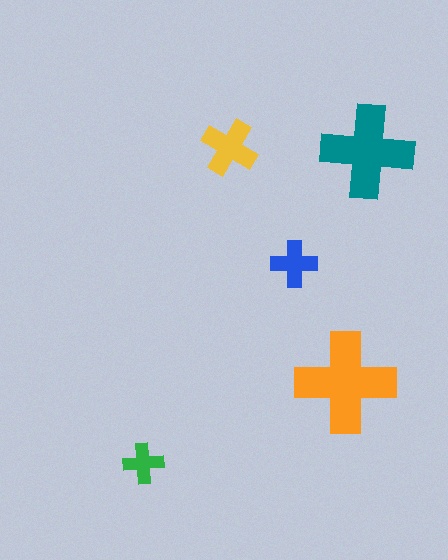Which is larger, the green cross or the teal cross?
The teal one.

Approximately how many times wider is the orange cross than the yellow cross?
About 2 times wider.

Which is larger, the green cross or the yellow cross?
The yellow one.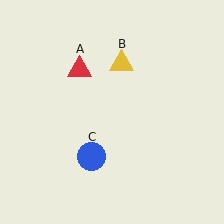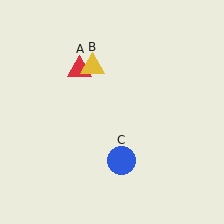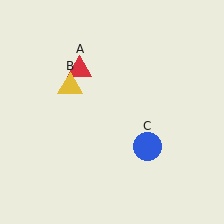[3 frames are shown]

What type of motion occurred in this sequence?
The yellow triangle (object B), blue circle (object C) rotated counterclockwise around the center of the scene.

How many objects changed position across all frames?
2 objects changed position: yellow triangle (object B), blue circle (object C).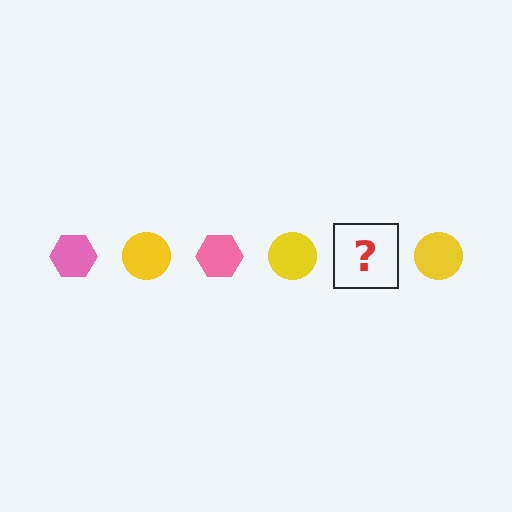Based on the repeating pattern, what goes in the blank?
The blank should be a pink hexagon.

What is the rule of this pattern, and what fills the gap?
The rule is that the pattern alternates between pink hexagon and yellow circle. The gap should be filled with a pink hexagon.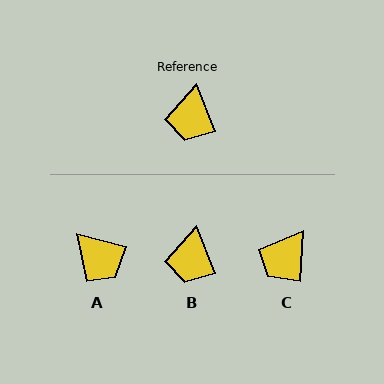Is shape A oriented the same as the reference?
No, it is off by about 54 degrees.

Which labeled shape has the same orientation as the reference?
B.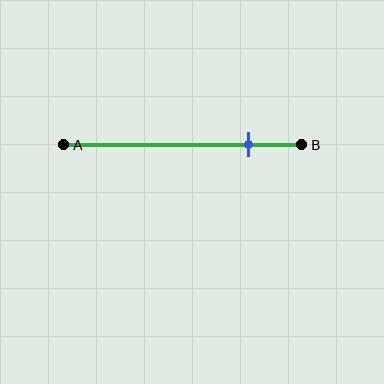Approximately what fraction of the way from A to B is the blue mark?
The blue mark is approximately 80% of the way from A to B.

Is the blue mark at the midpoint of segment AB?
No, the mark is at about 80% from A, not at the 50% midpoint.